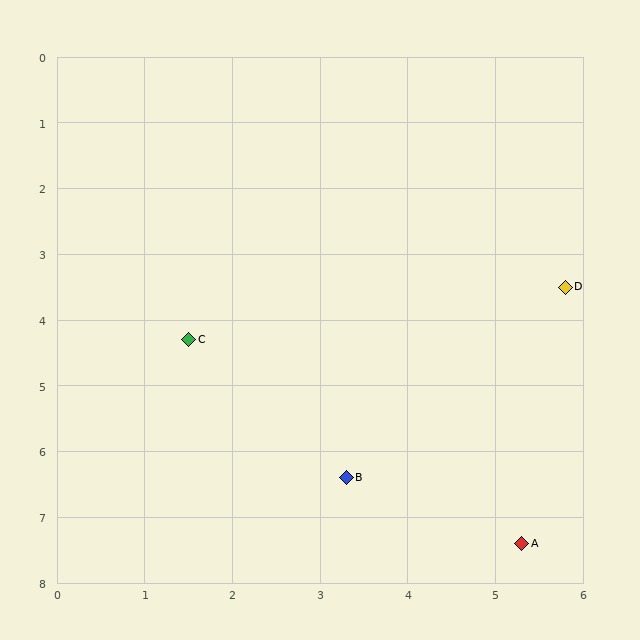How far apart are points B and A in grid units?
Points B and A are about 2.2 grid units apart.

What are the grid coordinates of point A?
Point A is at approximately (5.3, 7.4).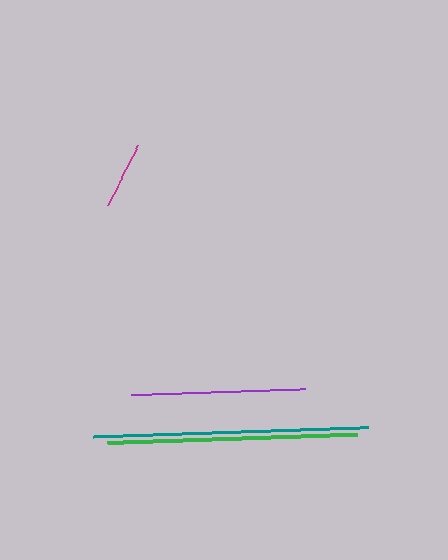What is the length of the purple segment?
The purple segment is approximately 173 pixels long.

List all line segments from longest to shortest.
From longest to shortest: teal, green, purple, magenta.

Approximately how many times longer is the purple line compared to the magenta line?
The purple line is approximately 2.6 times the length of the magenta line.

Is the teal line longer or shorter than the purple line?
The teal line is longer than the purple line.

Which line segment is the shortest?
The magenta line is the shortest at approximately 67 pixels.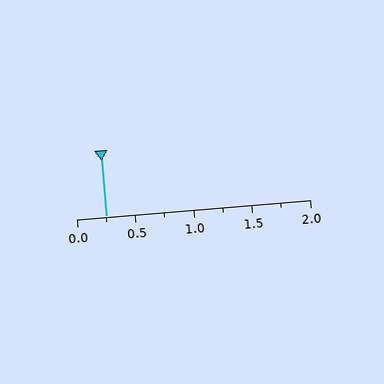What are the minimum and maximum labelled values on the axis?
The axis runs from 0.0 to 2.0.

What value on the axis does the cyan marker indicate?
The marker indicates approximately 0.25.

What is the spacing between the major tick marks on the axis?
The major ticks are spaced 0.5 apart.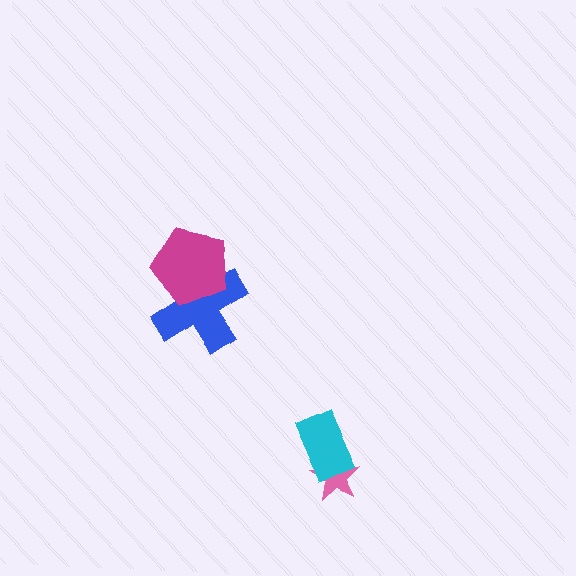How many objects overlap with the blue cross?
1 object overlaps with the blue cross.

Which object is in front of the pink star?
The cyan rectangle is in front of the pink star.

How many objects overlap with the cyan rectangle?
1 object overlaps with the cyan rectangle.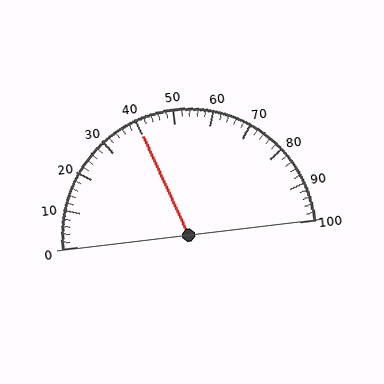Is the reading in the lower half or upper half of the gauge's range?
The reading is in the lower half of the range (0 to 100).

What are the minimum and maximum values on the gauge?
The gauge ranges from 0 to 100.